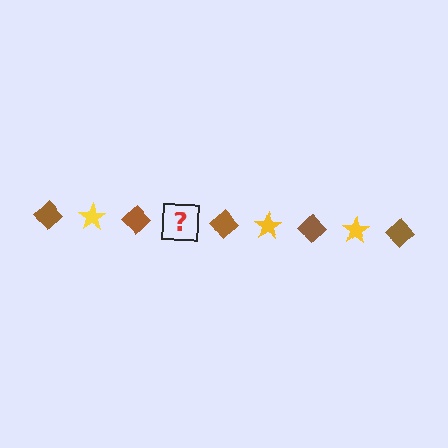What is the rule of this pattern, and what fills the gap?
The rule is that the pattern alternates between brown diamond and yellow star. The gap should be filled with a yellow star.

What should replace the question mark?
The question mark should be replaced with a yellow star.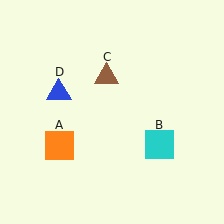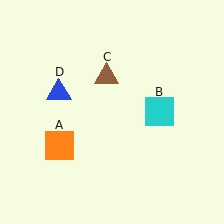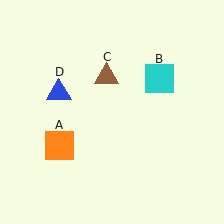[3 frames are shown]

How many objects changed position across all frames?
1 object changed position: cyan square (object B).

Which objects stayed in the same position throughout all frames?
Orange square (object A) and brown triangle (object C) and blue triangle (object D) remained stationary.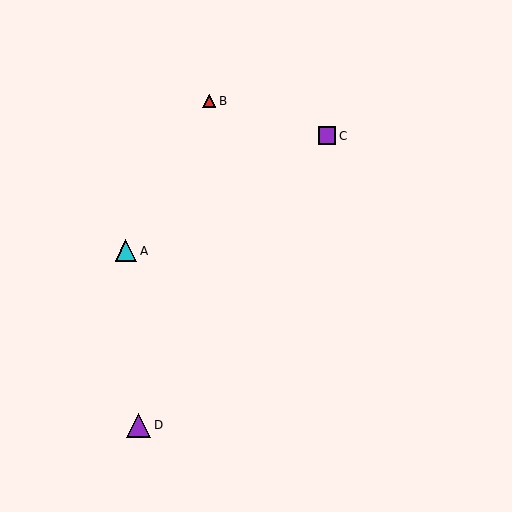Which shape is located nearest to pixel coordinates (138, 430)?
The purple triangle (labeled D) at (139, 425) is nearest to that location.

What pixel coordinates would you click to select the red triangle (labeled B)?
Click at (209, 101) to select the red triangle B.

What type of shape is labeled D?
Shape D is a purple triangle.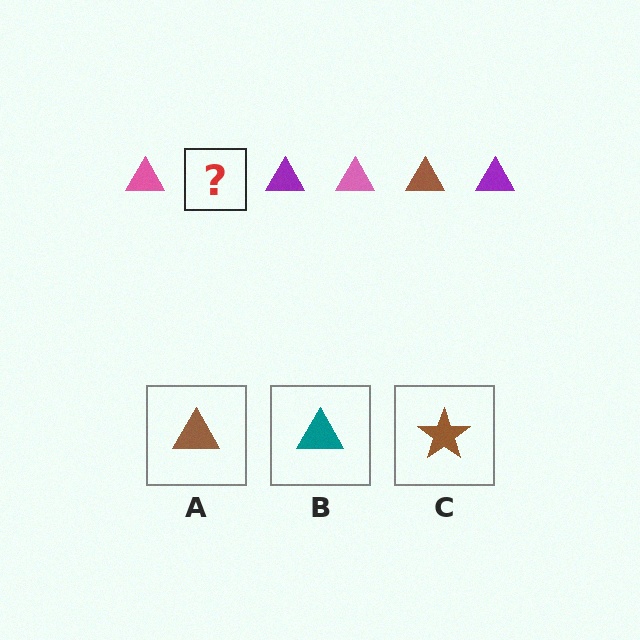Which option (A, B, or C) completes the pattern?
A.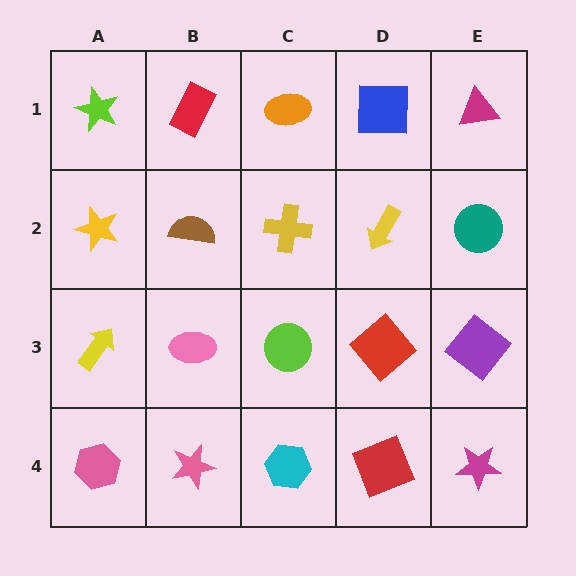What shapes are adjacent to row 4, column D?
A red diamond (row 3, column D), a cyan hexagon (row 4, column C), a magenta star (row 4, column E).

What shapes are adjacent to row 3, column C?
A yellow cross (row 2, column C), a cyan hexagon (row 4, column C), a pink ellipse (row 3, column B), a red diamond (row 3, column D).